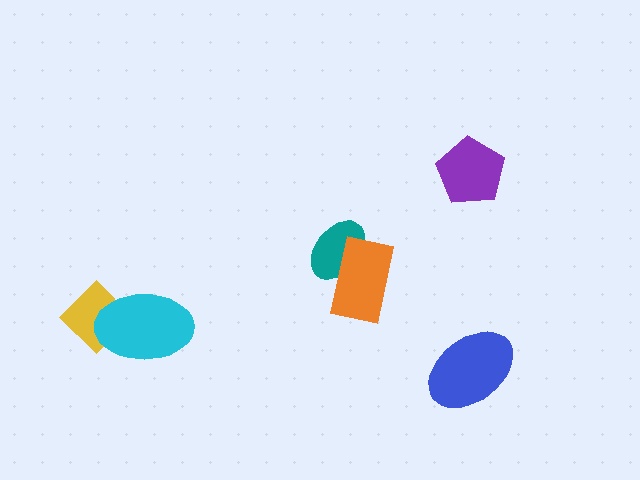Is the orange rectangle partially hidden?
No, no other shape covers it.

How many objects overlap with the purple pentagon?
0 objects overlap with the purple pentagon.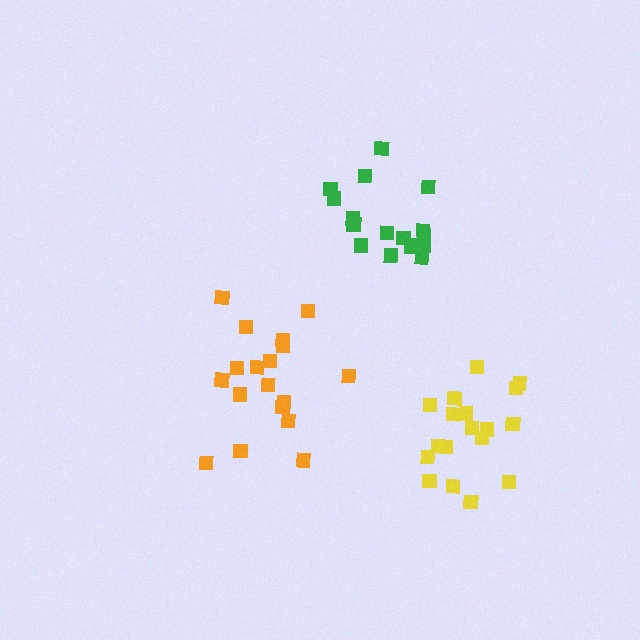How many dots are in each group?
Group 1: 17 dots, Group 2: 18 dots, Group 3: 18 dots (53 total).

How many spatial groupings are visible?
There are 3 spatial groupings.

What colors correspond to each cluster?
The clusters are colored: green, yellow, orange.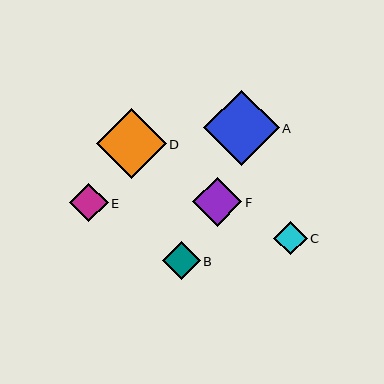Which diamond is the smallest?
Diamond C is the smallest with a size of approximately 33 pixels.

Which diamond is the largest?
Diamond A is the largest with a size of approximately 76 pixels.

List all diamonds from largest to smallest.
From largest to smallest: A, D, F, E, B, C.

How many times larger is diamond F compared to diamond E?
Diamond F is approximately 1.3 times the size of diamond E.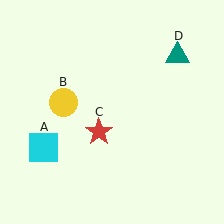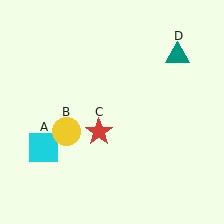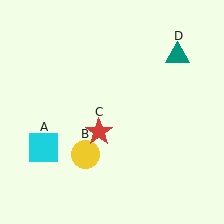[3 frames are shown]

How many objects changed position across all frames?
1 object changed position: yellow circle (object B).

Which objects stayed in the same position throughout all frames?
Cyan square (object A) and red star (object C) and teal triangle (object D) remained stationary.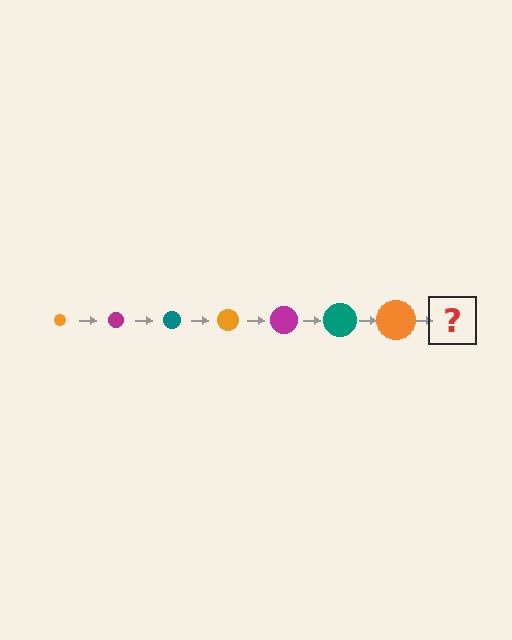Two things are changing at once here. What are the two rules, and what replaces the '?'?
The two rules are that the circle grows larger each step and the color cycles through orange, magenta, and teal. The '?' should be a magenta circle, larger than the previous one.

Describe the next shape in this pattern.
It should be a magenta circle, larger than the previous one.